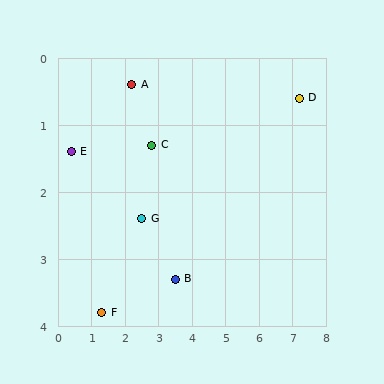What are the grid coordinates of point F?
Point F is at approximately (1.3, 3.8).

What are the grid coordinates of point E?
Point E is at approximately (0.4, 1.4).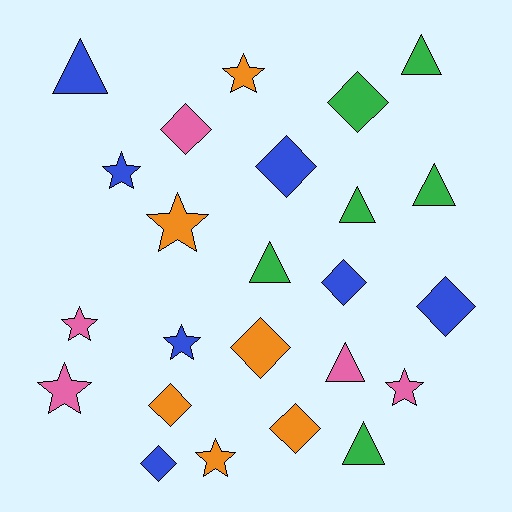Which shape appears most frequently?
Diamond, with 9 objects.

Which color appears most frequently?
Blue, with 7 objects.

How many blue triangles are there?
There is 1 blue triangle.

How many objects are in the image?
There are 24 objects.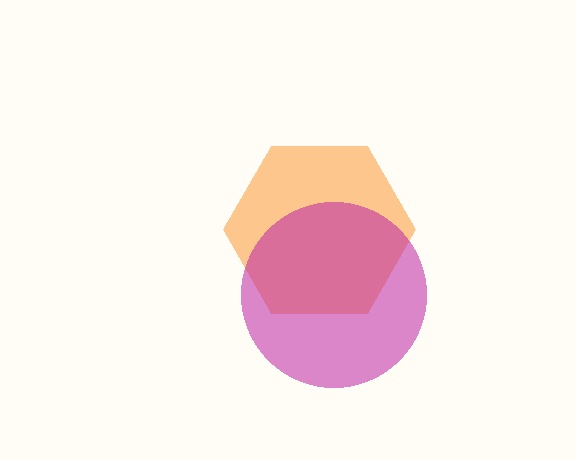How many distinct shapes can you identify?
There are 2 distinct shapes: an orange hexagon, a magenta circle.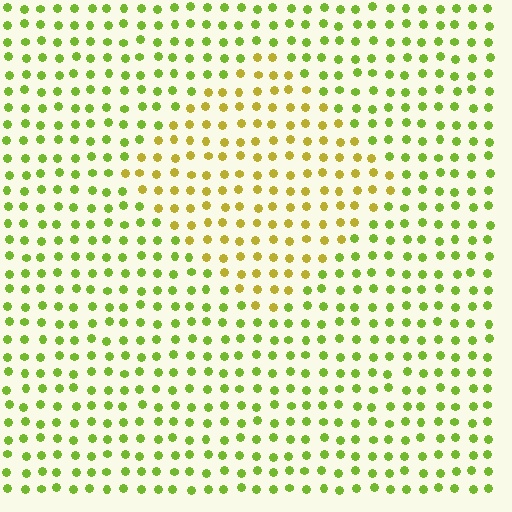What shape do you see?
I see a diamond.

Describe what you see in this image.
The image is filled with small lime elements in a uniform arrangement. A diamond-shaped region is visible where the elements are tinted to a slightly different hue, forming a subtle color boundary.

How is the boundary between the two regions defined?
The boundary is defined purely by a slight shift in hue (about 35 degrees). Spacing, size, and orientation are identical on both sides.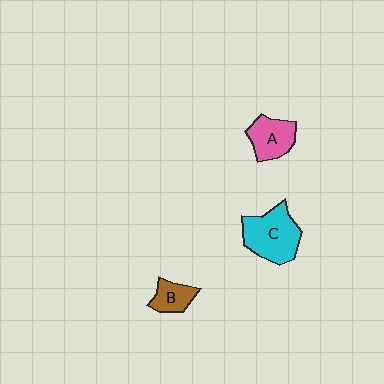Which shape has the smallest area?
Shape B (brown).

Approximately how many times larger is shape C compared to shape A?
Approximately 1.5 times.